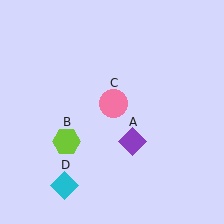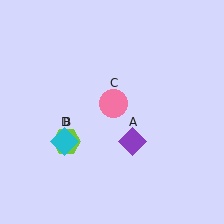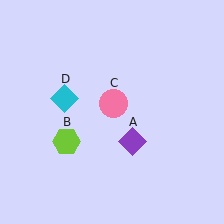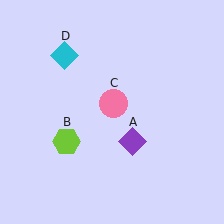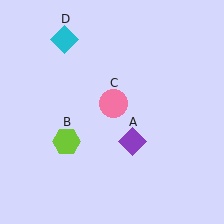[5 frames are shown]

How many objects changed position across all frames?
1 object changed position: cyan diamond (object D).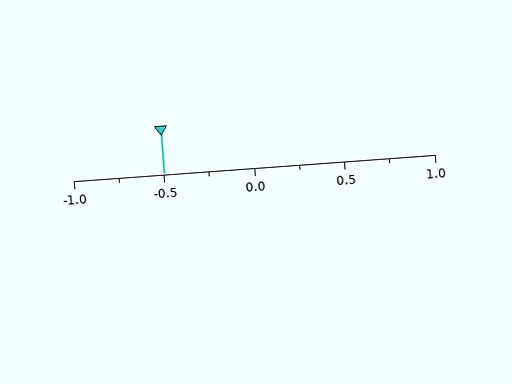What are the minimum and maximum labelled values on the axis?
The axis runs from -1.0 to 1.0.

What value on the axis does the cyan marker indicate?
The marker indicates approximately -0.5.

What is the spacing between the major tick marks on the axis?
The major ticks are spaced 0.5 apart.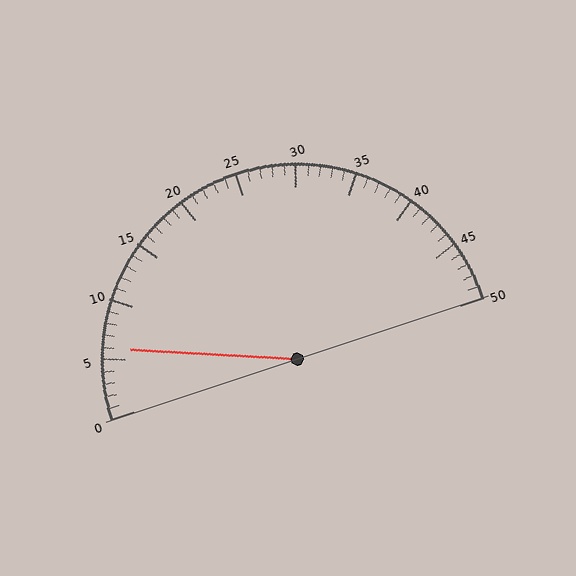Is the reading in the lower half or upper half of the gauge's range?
The reading is in the lower half of the range (0 to 50).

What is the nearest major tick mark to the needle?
The nearest major tick mark is 5.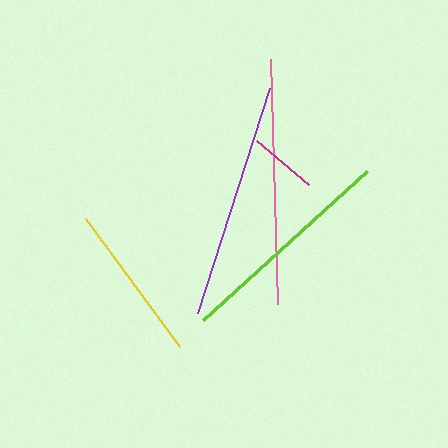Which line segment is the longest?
The pink line is the longest at approximately 245 pixels.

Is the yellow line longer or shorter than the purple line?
The purple line is longer than the yellow line.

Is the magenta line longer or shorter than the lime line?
The lime line is longer than the magenta line.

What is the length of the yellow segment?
The yellow segment is approximately 159 pixels long.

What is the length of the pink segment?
The pink segment is approximately 245 pixels long.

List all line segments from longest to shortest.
From longest to shortest: pink, purple, lime, yellow, magenta.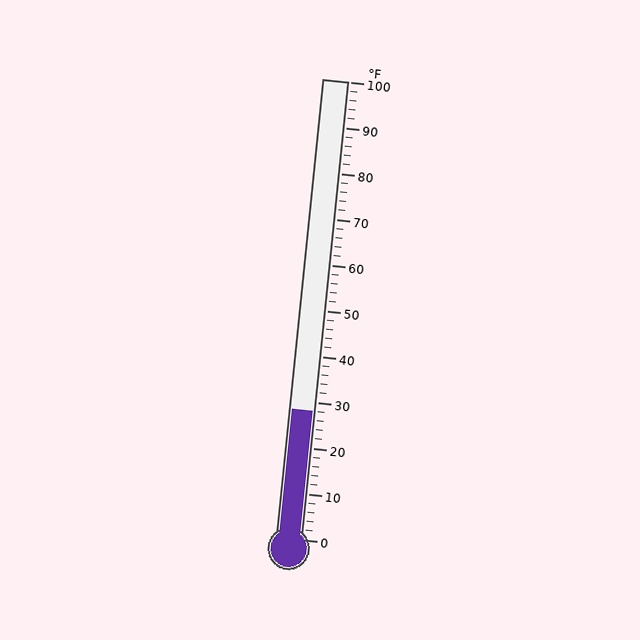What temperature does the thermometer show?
The thermometer shows approximately 28°F.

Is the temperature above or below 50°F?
The temperature is below 50°F.